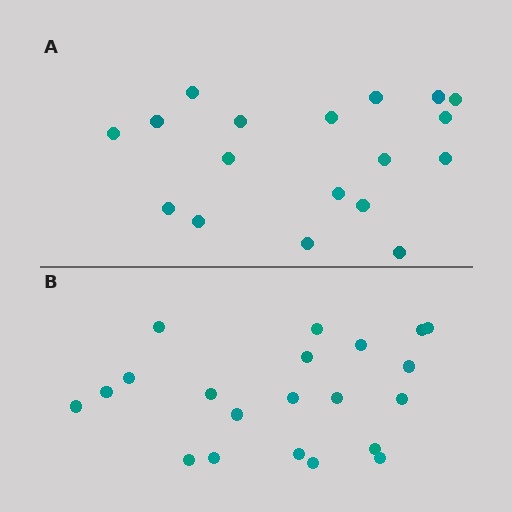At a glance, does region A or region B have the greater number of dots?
Region B (the bottom region) has more dots.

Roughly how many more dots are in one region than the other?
Region B has just a few more — roughly 2 or 3 more dots than region A.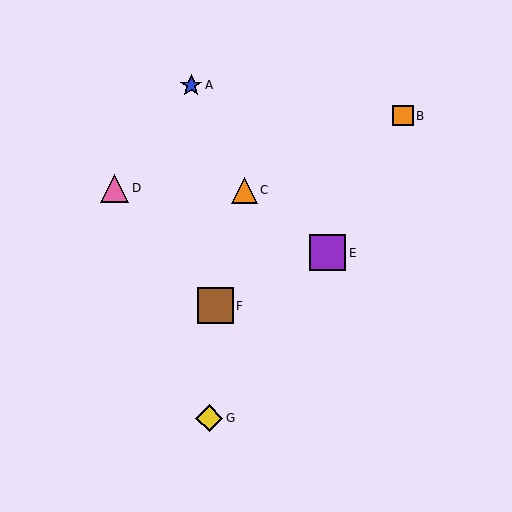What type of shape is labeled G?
Shape G is a yellow diamond.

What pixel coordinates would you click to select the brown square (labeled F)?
Click at (216, 306) to select the brown square F.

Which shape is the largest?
The purple square (labeled E) is the largest.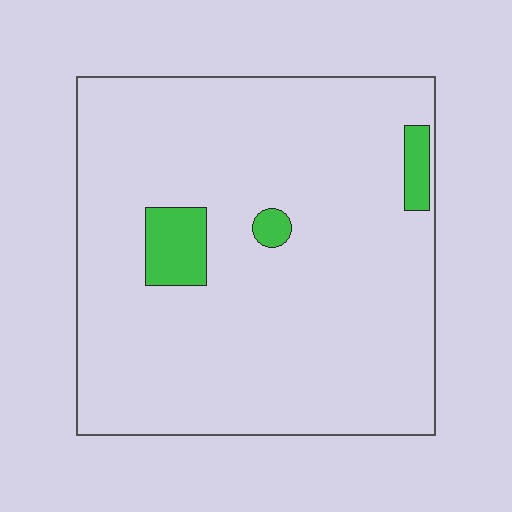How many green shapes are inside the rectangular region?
3.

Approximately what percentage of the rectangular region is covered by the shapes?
Approximately 5%.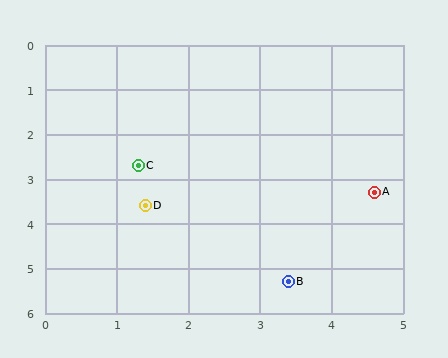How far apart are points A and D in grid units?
Points A and D are about 3.2 grid units apart.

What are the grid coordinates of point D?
Point D is at approximately (1.4, 3.6).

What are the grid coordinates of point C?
Point C is at approximately (1.3, 2.7).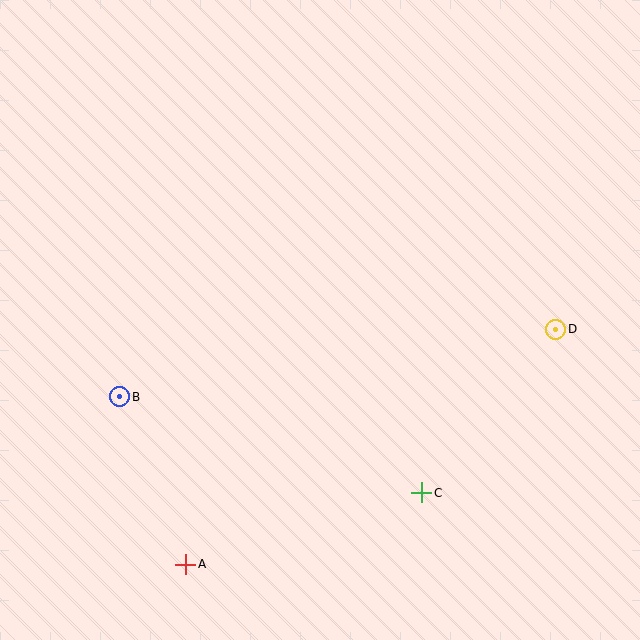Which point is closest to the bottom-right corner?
Point C is closest to the bottom-right corner.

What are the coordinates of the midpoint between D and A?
The midpoint between D and A is at (371, 447).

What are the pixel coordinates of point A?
Point A is at (186, 564).